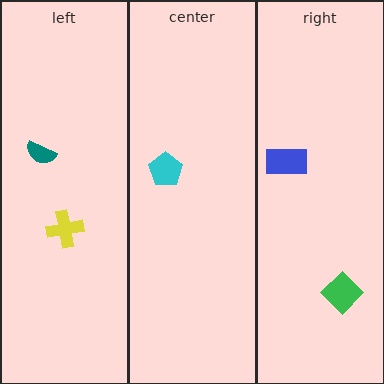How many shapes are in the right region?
2.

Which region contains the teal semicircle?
The left region.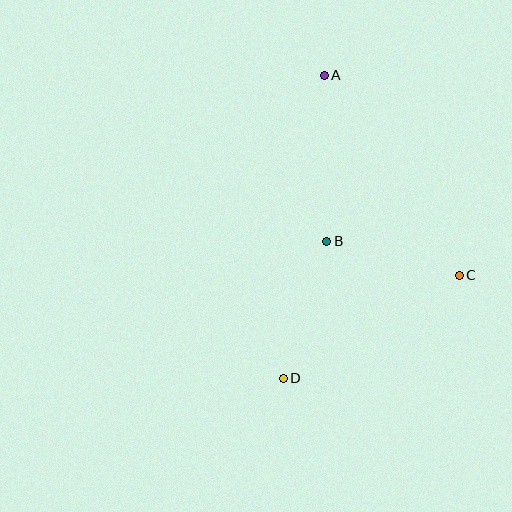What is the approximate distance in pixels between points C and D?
The distance between C and D is approximately 204 pixels.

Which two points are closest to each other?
Points B and C are closest to each other.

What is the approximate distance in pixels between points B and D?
The distance between B and D is approximately 143 pixels.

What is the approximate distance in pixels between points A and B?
The distance between A and B is approximately 166 pixels.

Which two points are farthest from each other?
Points A and D are farthest from each other.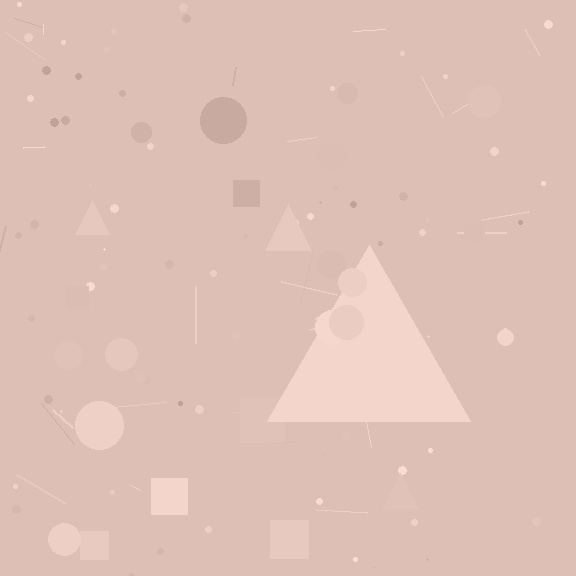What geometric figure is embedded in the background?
A triangle is embedded in the background.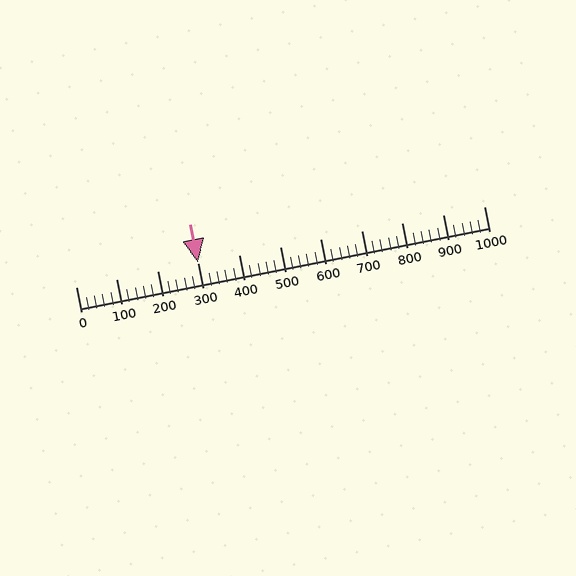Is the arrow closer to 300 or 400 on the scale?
The arrow is closer to 300.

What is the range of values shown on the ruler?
The ruler shows values from 0 to 1000.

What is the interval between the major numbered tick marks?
The major tick marks are spaced 100 units apart.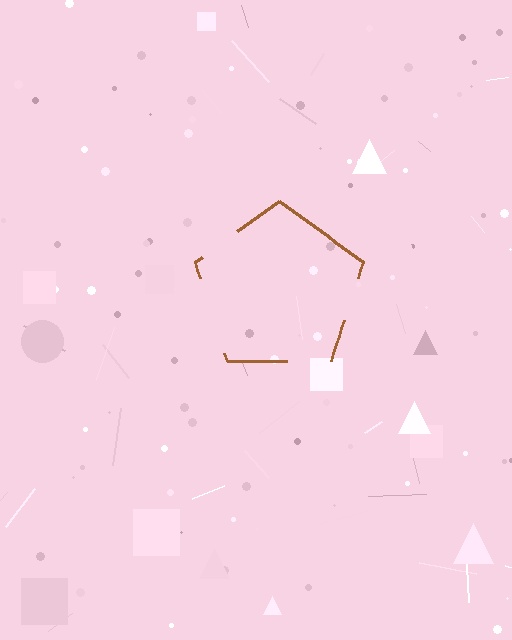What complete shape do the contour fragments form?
The contour fragments form a pentagon.